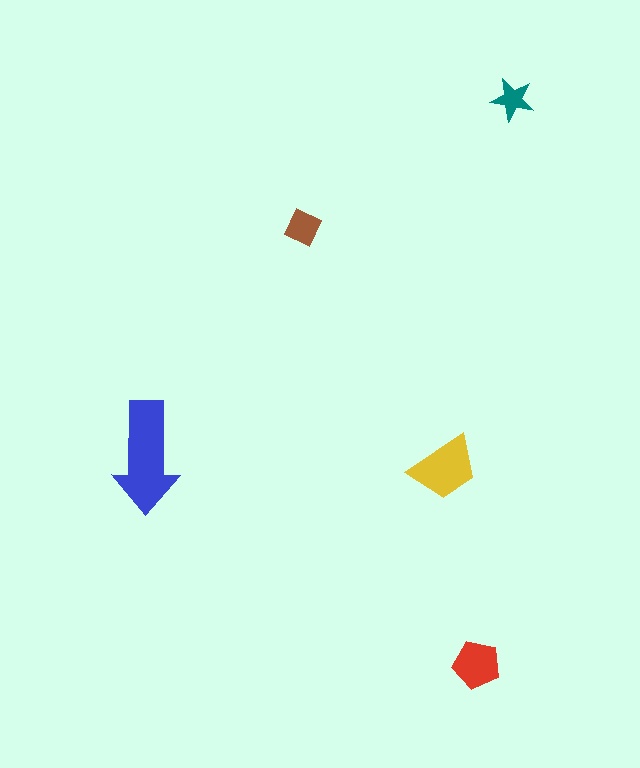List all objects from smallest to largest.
The teal star, the brown diamond, the red pentagon, the yellow trapezoid, the blue arrow.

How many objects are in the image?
There are 5 objects in the image.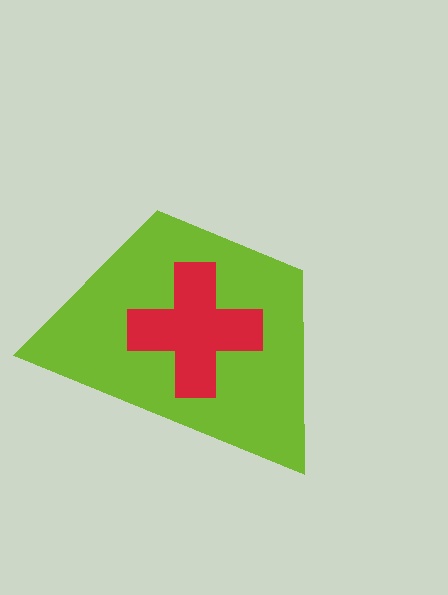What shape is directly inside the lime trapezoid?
The red cross.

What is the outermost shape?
The lime trapezoid.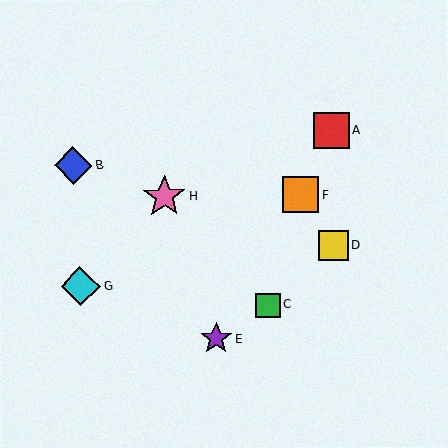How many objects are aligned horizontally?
2 objects (F, H) are aligned horizontally.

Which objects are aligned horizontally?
Objects F, H are aligned horizontally.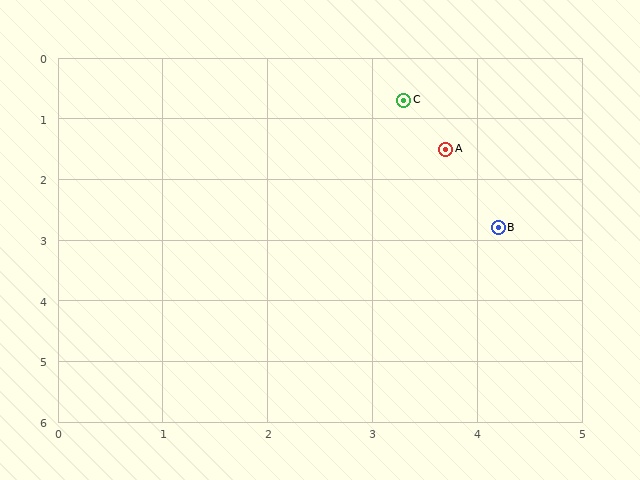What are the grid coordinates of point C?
Point C is at approximately (3.3, 0.7).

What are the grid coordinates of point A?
Point A is at approximately (3.7, 1.5).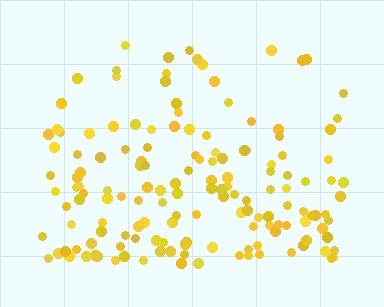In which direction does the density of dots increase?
From top to bottom, with the bottom side densest.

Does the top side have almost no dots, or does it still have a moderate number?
Still a moderate number, just noticeably fewer than the bottom.